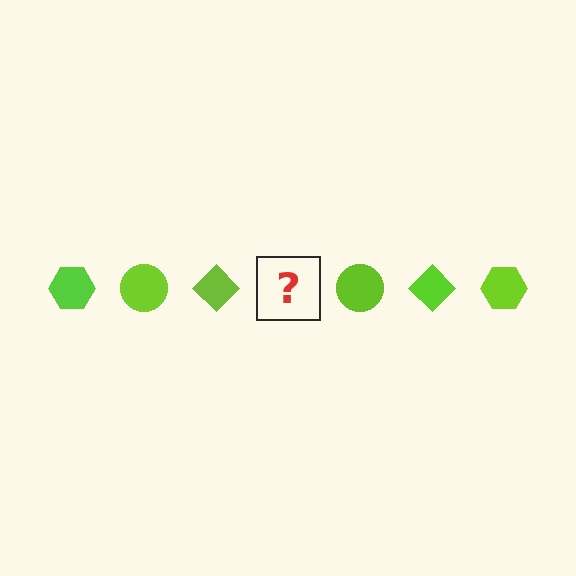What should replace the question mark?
The question mark should be replaced with a lime hexagon.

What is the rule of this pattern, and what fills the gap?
The rule is that the pattern cycles through hexagon, circle, diamond shapes in lime. The gap should be filled with a lime hexagon.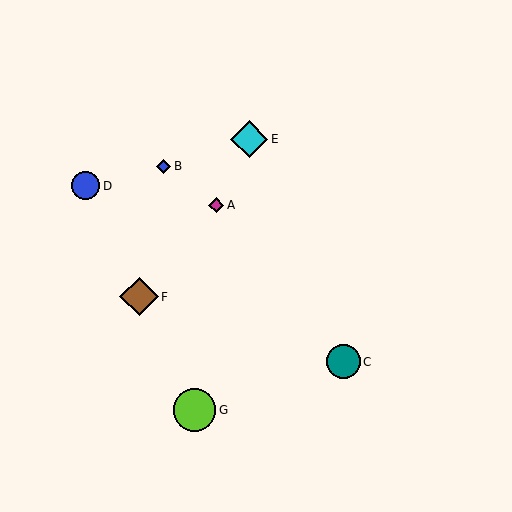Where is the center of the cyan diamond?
The center of the cyan diamond is at (249, 139).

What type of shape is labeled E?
Shape E is a cyan diamond.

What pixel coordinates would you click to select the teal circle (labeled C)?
Click at (344, 362) to select the teal circle C.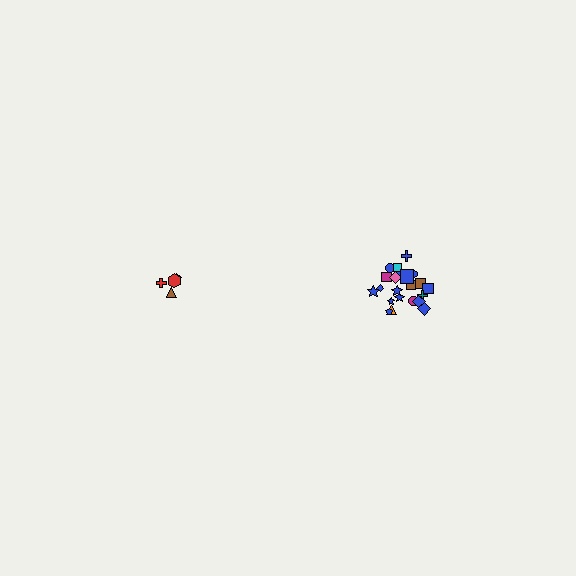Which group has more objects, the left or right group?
The right group.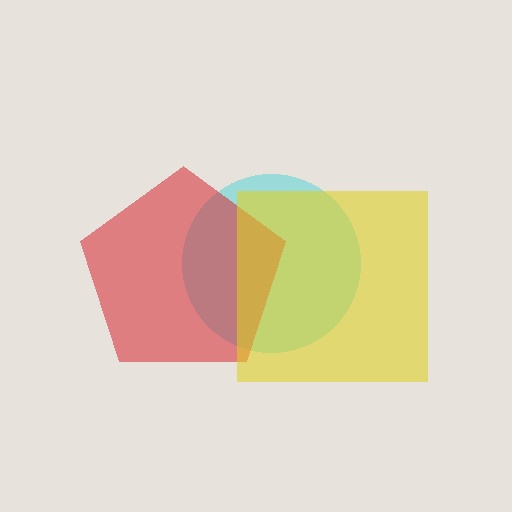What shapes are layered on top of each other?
The layered shapes are: a cyan circle, a red pentagon, a yellow square.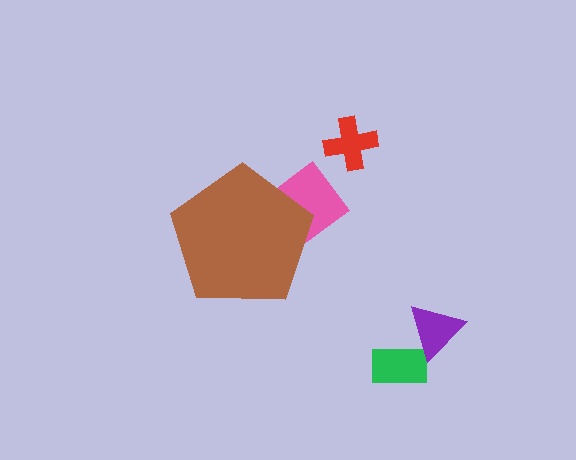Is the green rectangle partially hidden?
No, the green rectangle is fully visible.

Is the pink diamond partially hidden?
Yes, the pink diamond is partially hidden behind the brown pentagon.